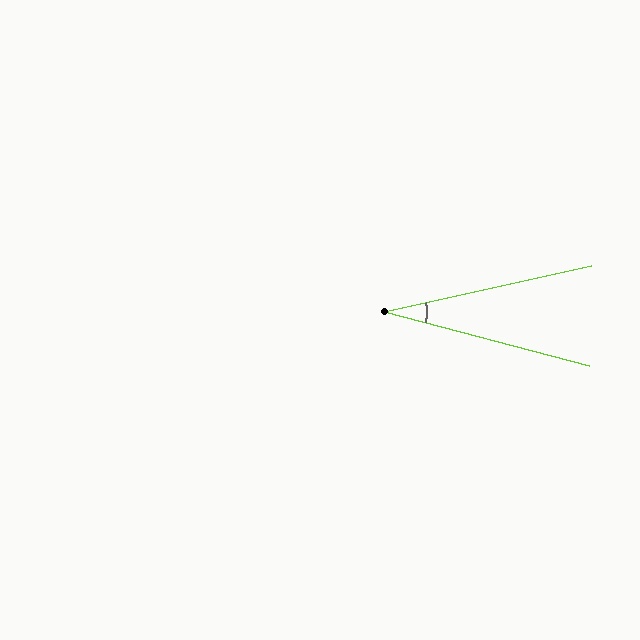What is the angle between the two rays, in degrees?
Approximately 27 degrees.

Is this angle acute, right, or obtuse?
It is acute.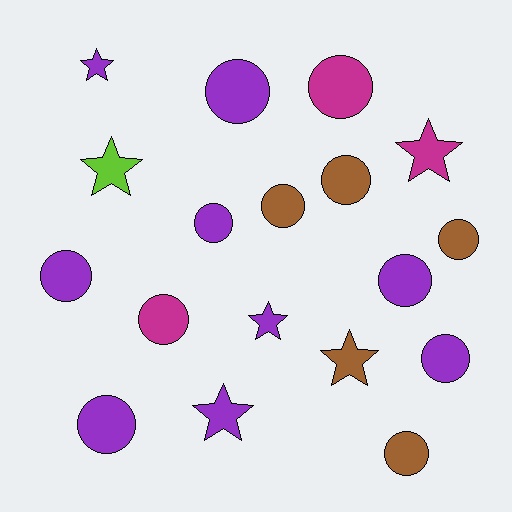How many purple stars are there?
There are 3 purple stars.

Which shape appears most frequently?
Circle, with 12 objects.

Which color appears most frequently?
Purple, with 9 objects.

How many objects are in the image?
There are 18 objects.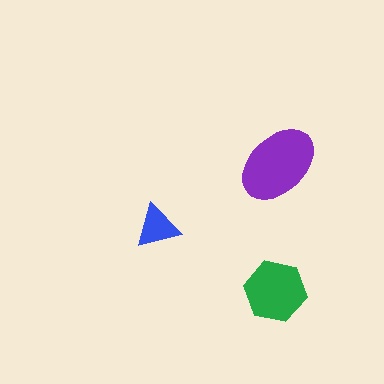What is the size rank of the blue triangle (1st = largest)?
3rd.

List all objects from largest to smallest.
The purple ellipse, the green hexagon, the blue triangle.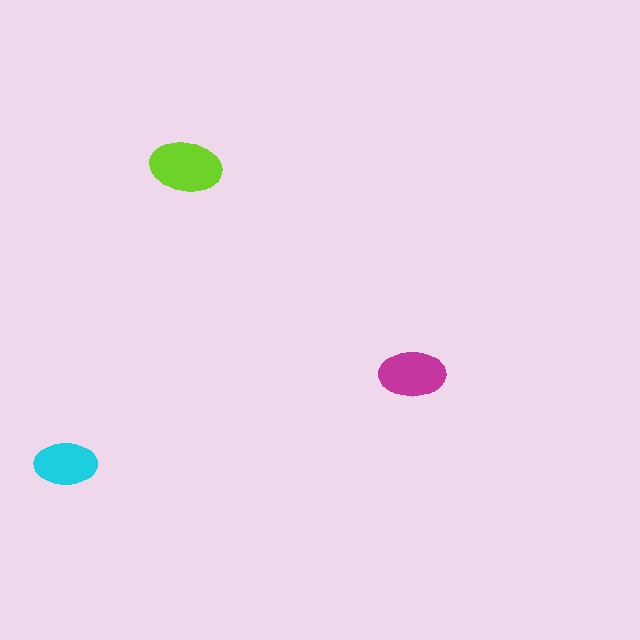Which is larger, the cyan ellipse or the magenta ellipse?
The magenta one.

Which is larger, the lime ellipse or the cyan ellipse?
The lime one.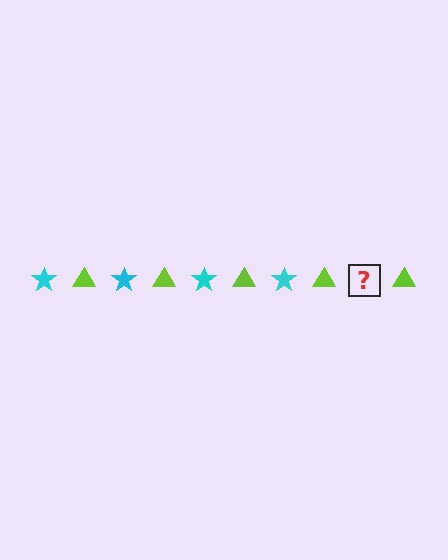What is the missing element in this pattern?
The missing element is a cyan star.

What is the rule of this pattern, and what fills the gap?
The rule is that the pattern alternates between cyan star and lime triangle. The gap should be filled with a cyan star.